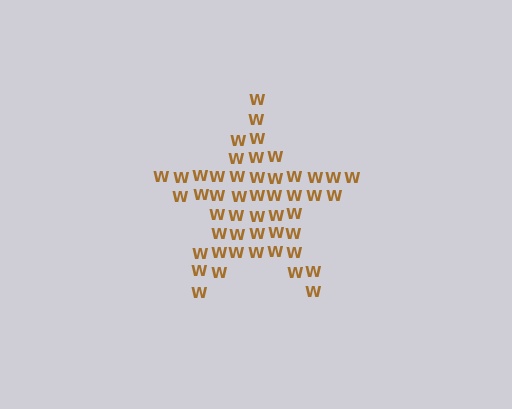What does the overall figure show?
The overall figure shows a star.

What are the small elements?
The small elements are letter W's.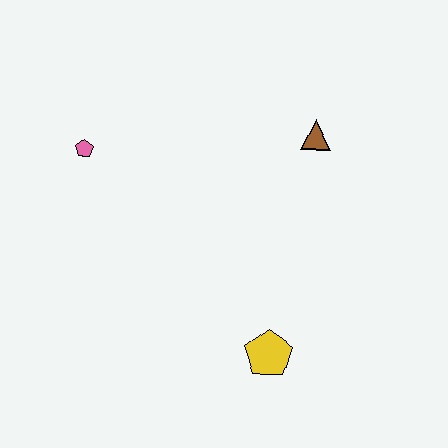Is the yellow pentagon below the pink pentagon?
Yes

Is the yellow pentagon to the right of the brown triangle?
No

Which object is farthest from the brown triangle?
The pink pentagon is farthest from the brown triangle.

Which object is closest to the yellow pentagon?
The brown triangle is closest to the yellow pentagon.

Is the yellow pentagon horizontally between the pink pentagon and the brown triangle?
Yes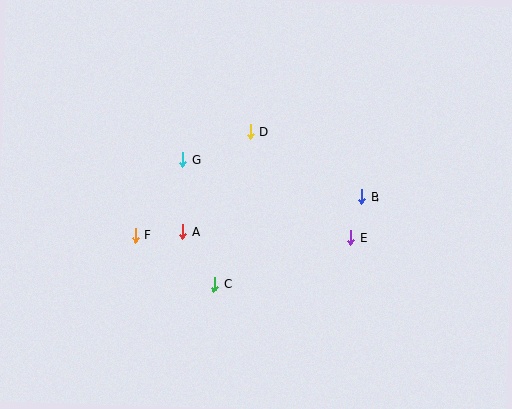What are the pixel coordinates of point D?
Point D is at (251, 131).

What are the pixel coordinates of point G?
Point G is at (183, 160).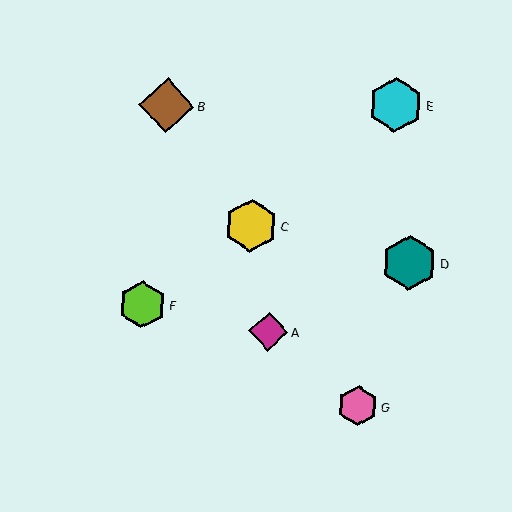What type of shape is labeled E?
Shape E is a cyan hexagon.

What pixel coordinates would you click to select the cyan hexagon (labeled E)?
Click at (396, 105) to select the cyan hexagon E.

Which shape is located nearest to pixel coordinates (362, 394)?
The pink hexagon (labeled G) at (358, 406) is nearest to that location.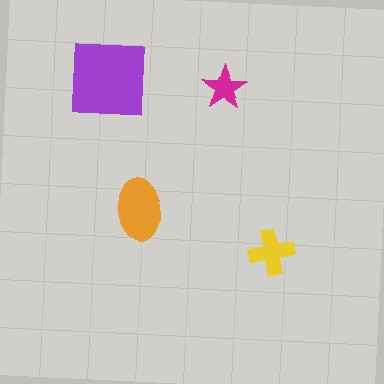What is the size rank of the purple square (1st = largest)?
1st.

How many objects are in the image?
There are 4 objects in the image.